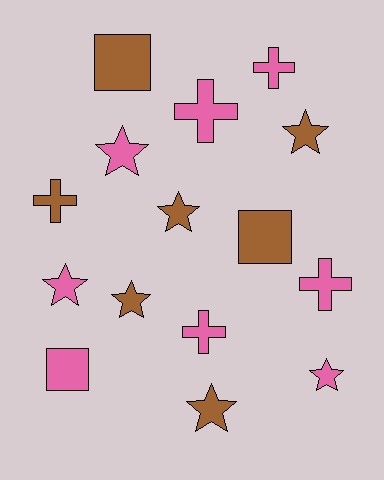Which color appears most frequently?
Pink, with 8 objects.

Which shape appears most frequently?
Star, with 7 objects.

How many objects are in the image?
There are 15 objects.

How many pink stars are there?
There are 3 pink stars.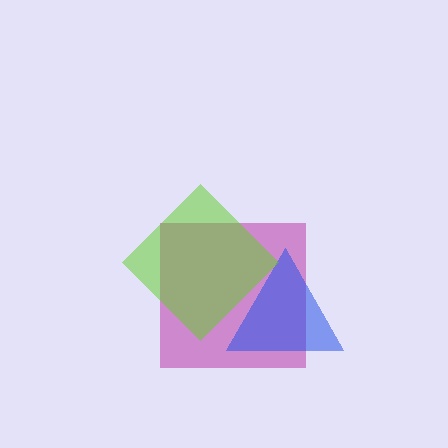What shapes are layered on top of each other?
The layered shapes are: a magenta square, a blue triangle, a lime diamond.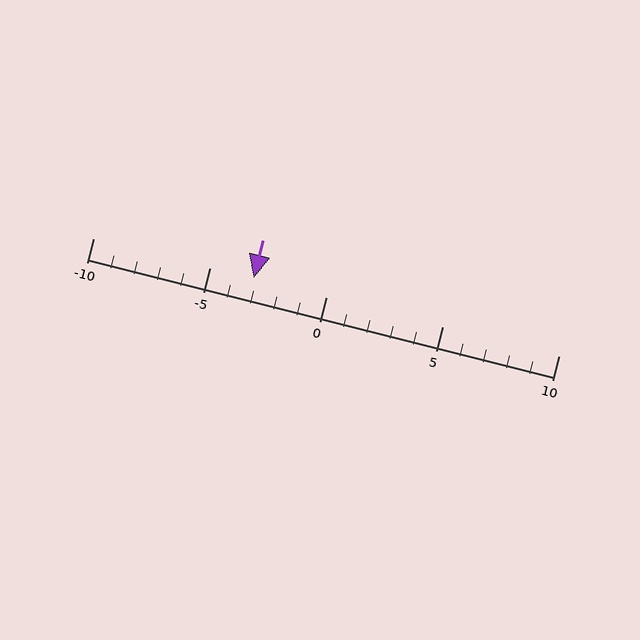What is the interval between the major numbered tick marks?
The major tick marks are spaced 5 units apart.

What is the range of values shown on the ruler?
The ruler shows values from -10 to 10.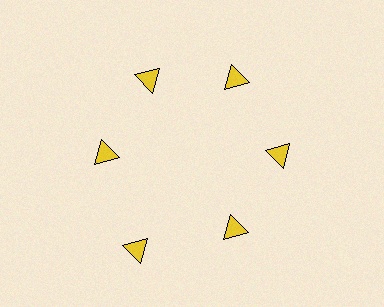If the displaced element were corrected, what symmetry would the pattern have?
It would have 6-fold rotational symmetry — the pattern would map onto itself every 60 degrees.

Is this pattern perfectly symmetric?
No. The 6 yellow triangles are arranged in a ring, but one element near the 7 o'clock position is pushed outward from the center, breaking the 6-fold rotational symmetry.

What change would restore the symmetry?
The symmetry would be restored by moving it inward, back onto the ring so that all 6 triangles sit at equal angles and equal distance from the center.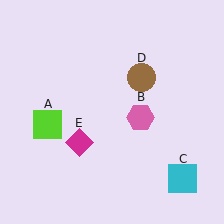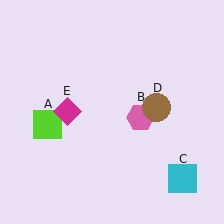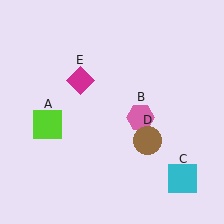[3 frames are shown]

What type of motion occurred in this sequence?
The brown circle (object D), magenta diamond (object E) rotated clockwise around the center of the scene.